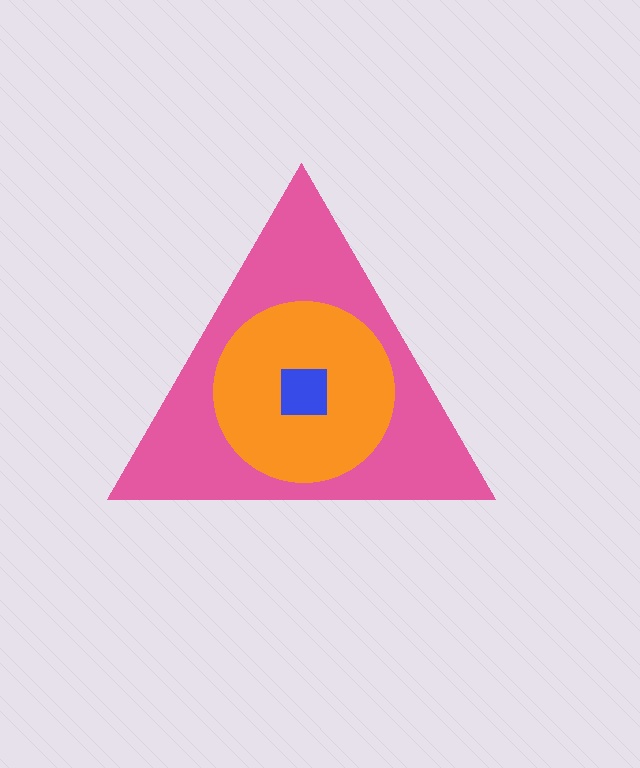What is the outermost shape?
The pink triangle.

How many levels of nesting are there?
3.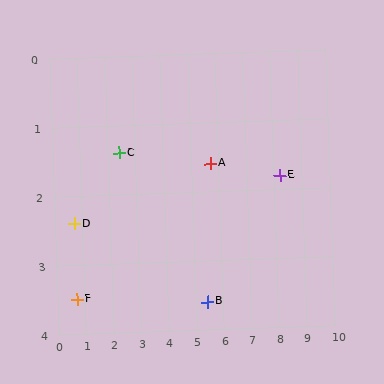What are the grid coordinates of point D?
Point D is at approximately (0.7, 2.4).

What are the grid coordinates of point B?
Point B is at approximately (5.4, 3.6).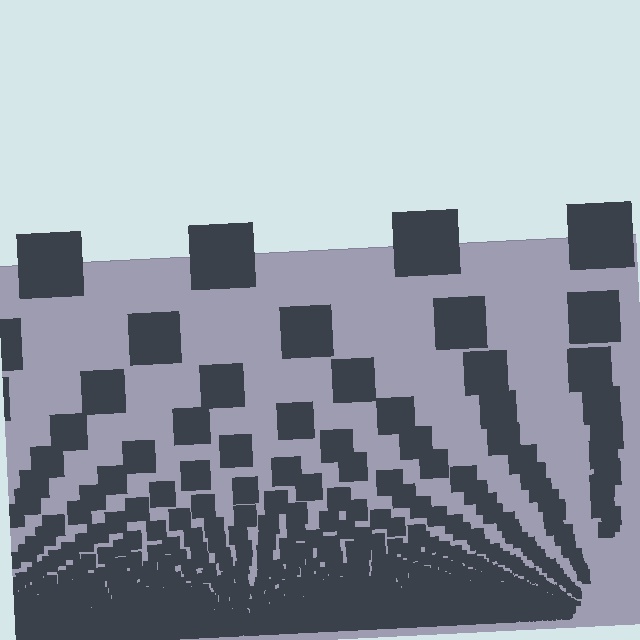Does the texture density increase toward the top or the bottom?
Density increases toward the bottom.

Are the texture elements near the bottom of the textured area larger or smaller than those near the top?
Smaller. The gradient is inverted — elements near the bottom are smaller and denser.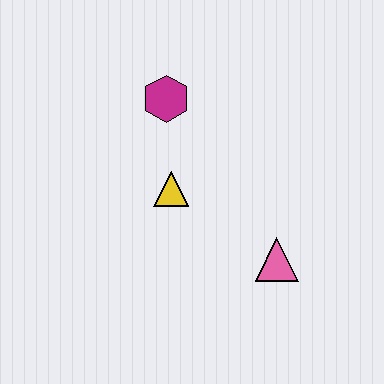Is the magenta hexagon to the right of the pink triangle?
No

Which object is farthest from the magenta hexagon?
The pink triangle is farthest from the magenta hexagon.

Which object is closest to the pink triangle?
The yellow triangle is closest to the pink triangle.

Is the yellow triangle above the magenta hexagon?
No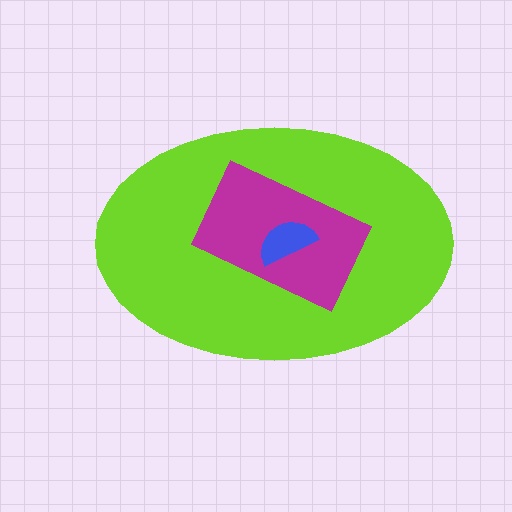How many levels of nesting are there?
3.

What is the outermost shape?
The lime ellipse.